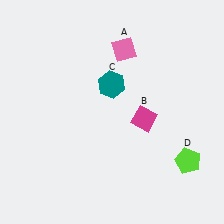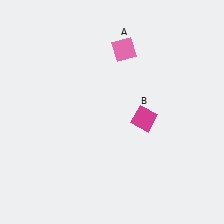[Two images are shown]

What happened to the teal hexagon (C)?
The teal hexagon (C) was removed in Image 2. It was in the top-left area of Image 1.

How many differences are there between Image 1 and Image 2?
There are 2 differences between the two images.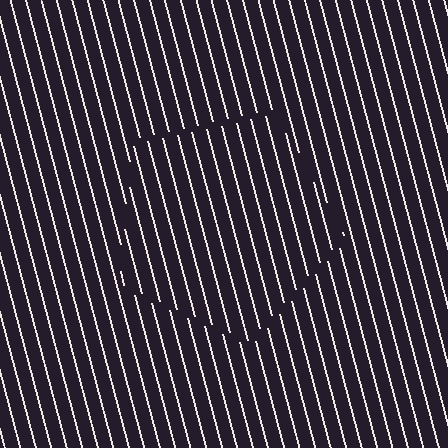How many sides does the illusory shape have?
5 sides — the line-ends trace a pentagon.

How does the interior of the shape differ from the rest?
The interior of the shape contains the same grating, shifted by half a period — the contour is defined by the phase discontinuity where line-ends from the inner and outer gratings abut.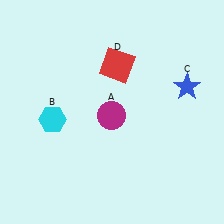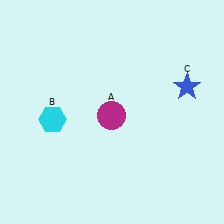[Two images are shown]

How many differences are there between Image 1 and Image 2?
There is 1 difference between the two images.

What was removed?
The red square (D) was removed in Image 2.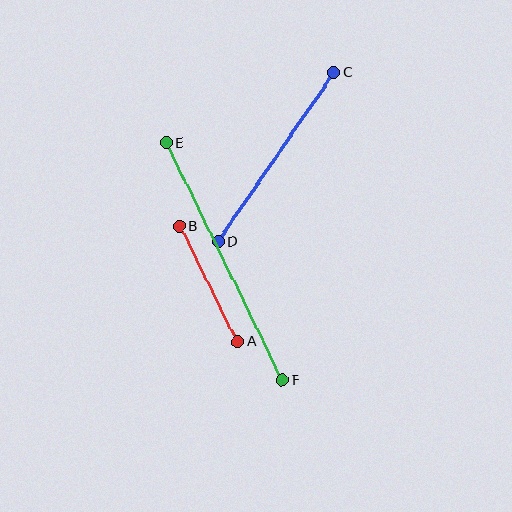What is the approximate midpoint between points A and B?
The midpoint is at approximately (208, 284) pixels.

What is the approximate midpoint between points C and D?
The midpoint is at approximately (276, 157) pixels.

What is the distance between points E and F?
The distance is approximately 265 pixels.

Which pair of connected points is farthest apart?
Points E and F are farthest apart.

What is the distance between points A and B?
The distance is approximately 129 pixels.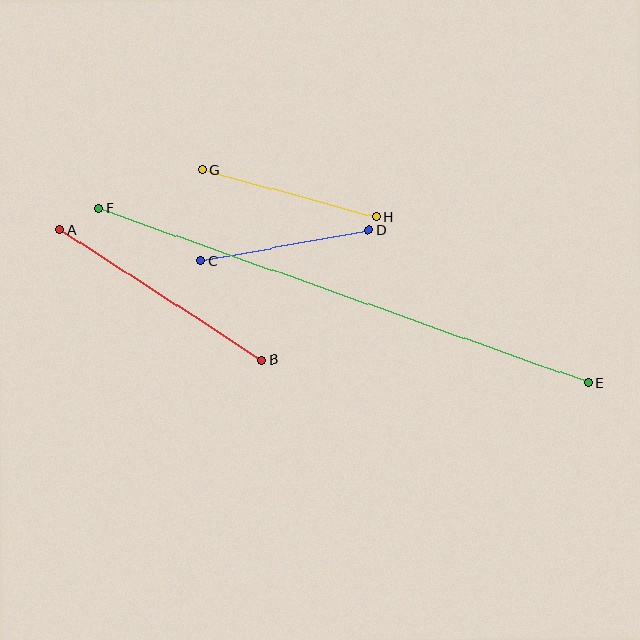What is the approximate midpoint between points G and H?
The midpoint is at approximately (289, 194) pixels.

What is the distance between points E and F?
The distance is approximately 519 pixels.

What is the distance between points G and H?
The distance is approximately 180 pixels.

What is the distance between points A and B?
The distance is approximately 241 pixels.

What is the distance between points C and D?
The distance is approximately 170 pixels.